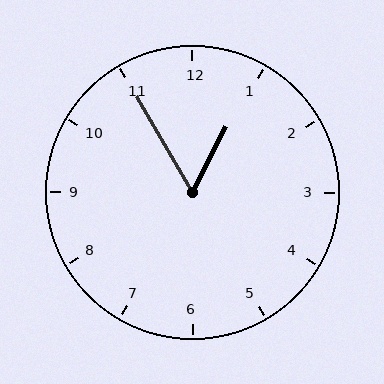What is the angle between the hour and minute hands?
Approximately 58 degrees.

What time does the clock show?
12:55.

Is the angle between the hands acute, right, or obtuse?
It is acute.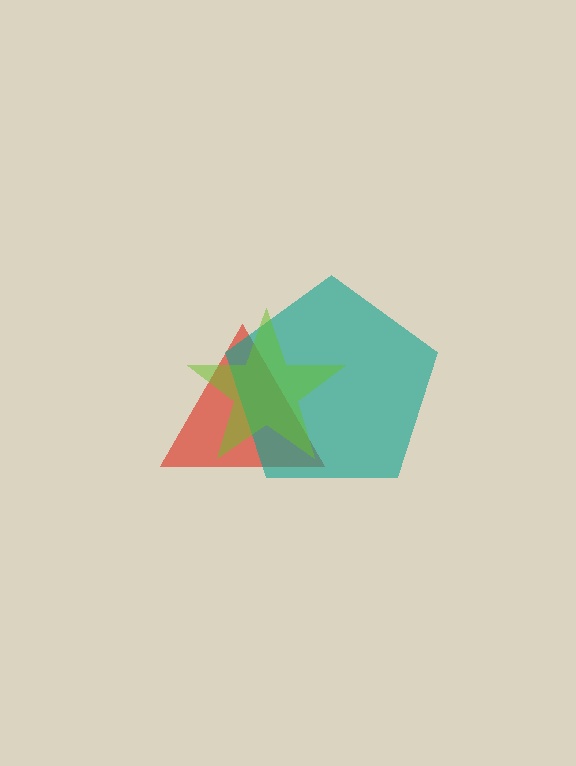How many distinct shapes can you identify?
There are 3 distinct shapes: a red triangle, a teal pentagon, a lime star.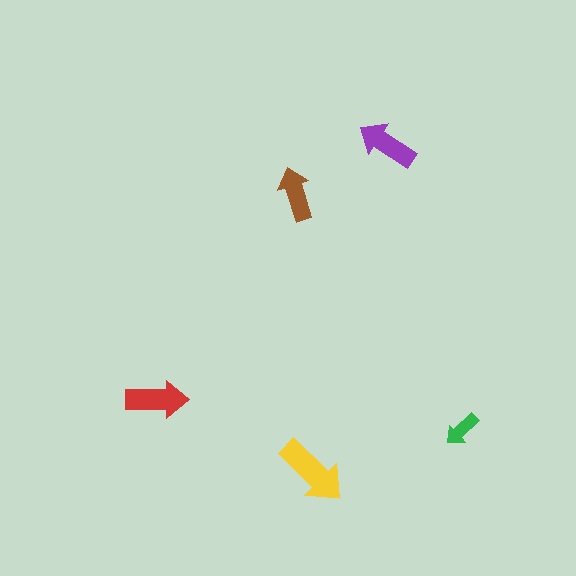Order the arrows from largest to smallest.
the yellow one, the red one, the purple one, the brown one, the green one.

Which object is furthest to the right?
The green arrow is rightmost.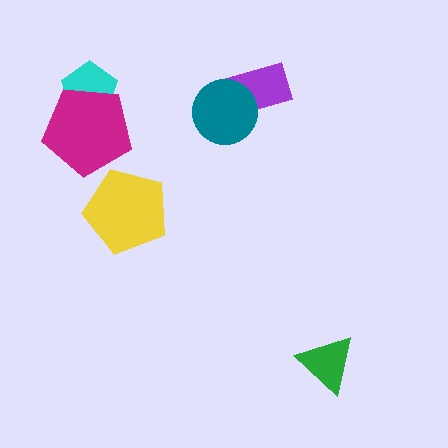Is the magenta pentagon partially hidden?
No, no other shape covers it.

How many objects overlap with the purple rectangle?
1 object overlaps with the purple rectangle.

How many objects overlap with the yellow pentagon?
0 objects overlap with the yellow pentagon.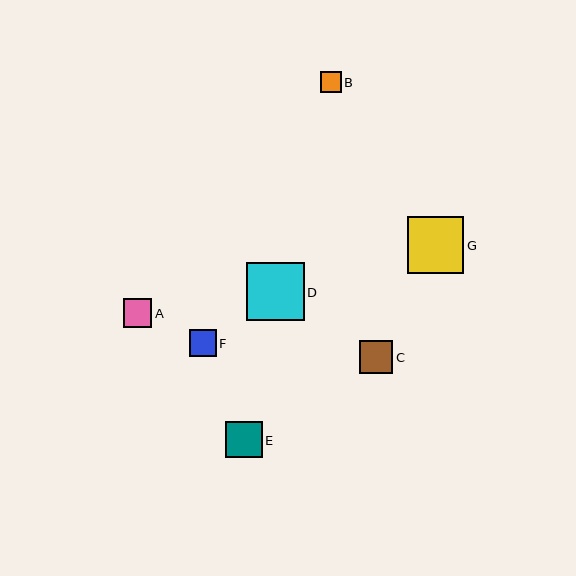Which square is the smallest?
Square B is the smallest with a size of approximately 20 pixels.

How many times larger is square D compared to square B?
Square D is approximately 2.8 times the size of square B.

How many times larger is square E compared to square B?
Square E is approximately 1.8 times the size of square B.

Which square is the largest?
Square D is the largest with a size of approximately 58 pixels.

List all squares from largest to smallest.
From largest to smallest: D, G, E, C, A, F, B.